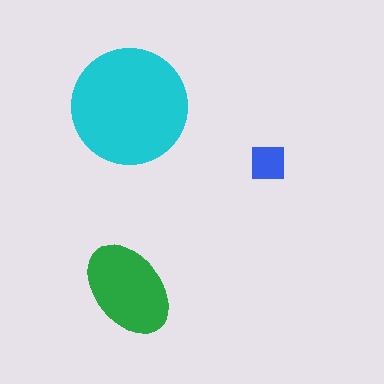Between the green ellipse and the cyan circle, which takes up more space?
The cyan circle.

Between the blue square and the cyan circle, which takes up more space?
The cyan circle.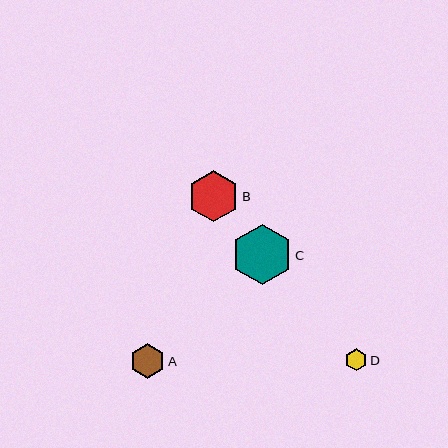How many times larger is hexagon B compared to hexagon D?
Hexagon B is approximately 2.3 times the size of hexagon D.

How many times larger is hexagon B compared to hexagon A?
Hexagon B is approximately 1.5 times the size of hexagon A.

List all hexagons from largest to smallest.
From largest to smallest: C, B, A, D.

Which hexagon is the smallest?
Hexagon D is the smallest with a size of approximately 22 pixels.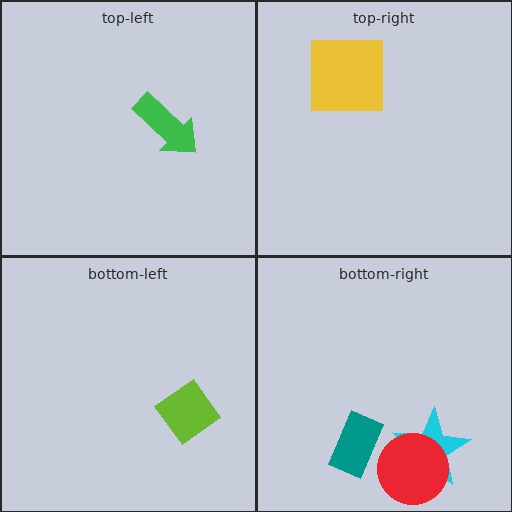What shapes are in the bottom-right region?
The cyan star, the teal rectangle, the red circle.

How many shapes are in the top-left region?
1.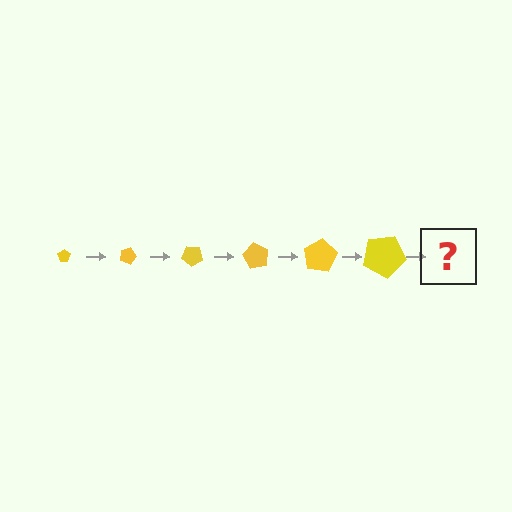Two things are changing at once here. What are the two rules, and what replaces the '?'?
The two rules are that the pentagon grows larger each step and it rotates 20 degrees each step. The '?' should be a pentagon, larger than the previous one and rotated 120 degrees from the start.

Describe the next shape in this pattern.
It should be a pentagon, larger than the previous one and rotated 120 degrees from the start.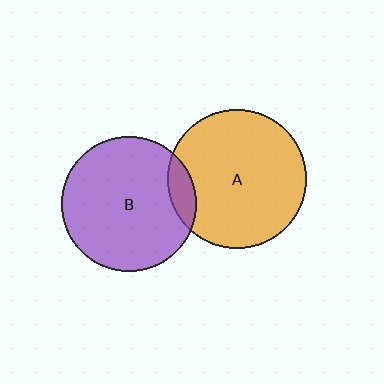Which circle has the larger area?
Circle A (orange).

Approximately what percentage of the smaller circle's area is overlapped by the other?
Approximately 10%.